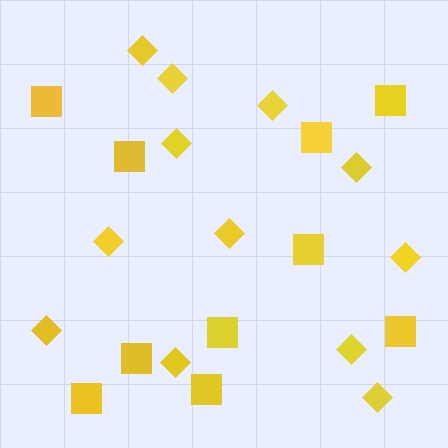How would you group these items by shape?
There are 2 groups: one group of squares (10) and one group of diamonds (12).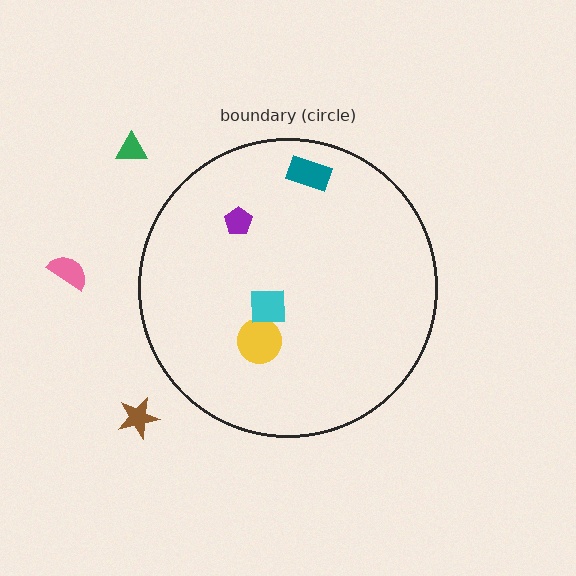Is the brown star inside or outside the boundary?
Outside.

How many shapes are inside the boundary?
4 inside, 3 outside.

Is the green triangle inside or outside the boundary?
Outside.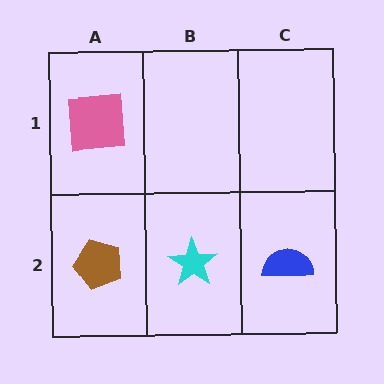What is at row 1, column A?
A pink square.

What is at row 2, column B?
A cyan star.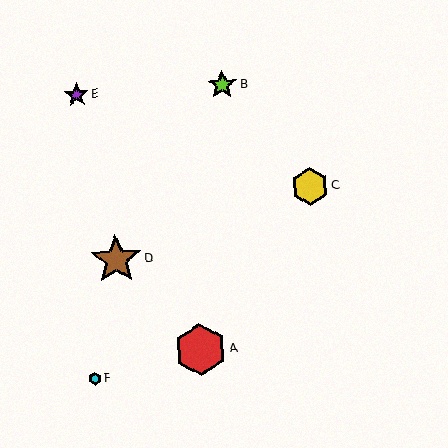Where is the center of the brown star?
The center of the brown star is at (116, 260).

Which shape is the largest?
The red hexagon (labeled A) is the largest.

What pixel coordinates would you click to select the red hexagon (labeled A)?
Click at (200, 350) to select the red hexagon A.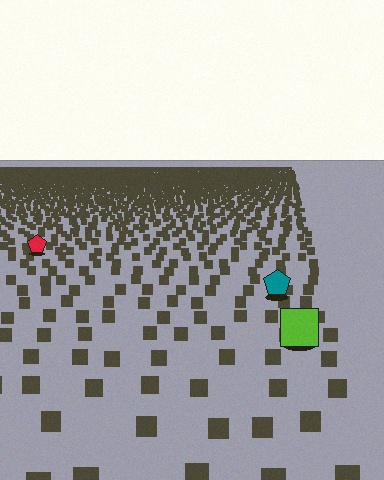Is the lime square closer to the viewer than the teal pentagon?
Yes. The lime square is closer — you can tell from the texture gradient: the ground texture is coarser near it.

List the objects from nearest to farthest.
From nearest to farthest: the lime square, the teal pentagon, the red pentagon.